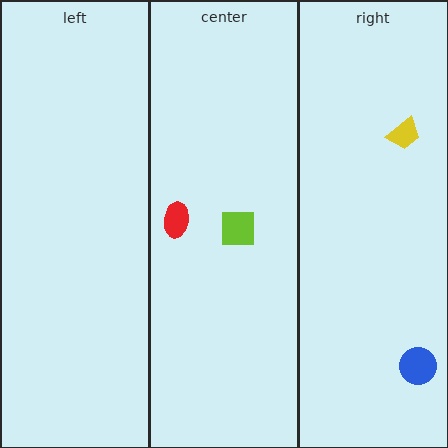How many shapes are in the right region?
2.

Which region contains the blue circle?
The right region.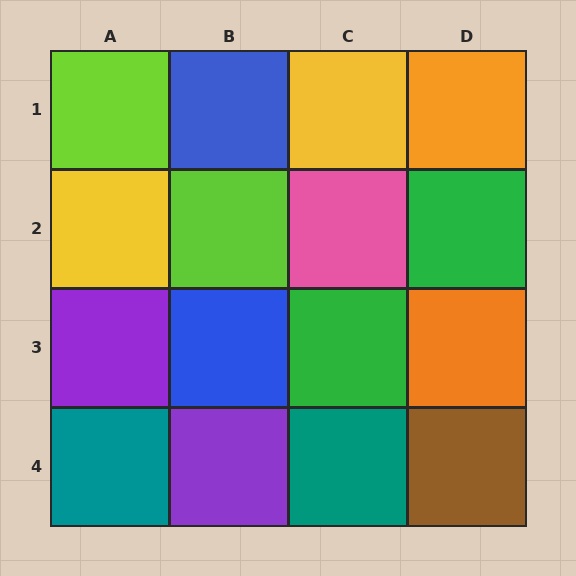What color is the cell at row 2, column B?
Lime.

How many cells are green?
2 cells are green.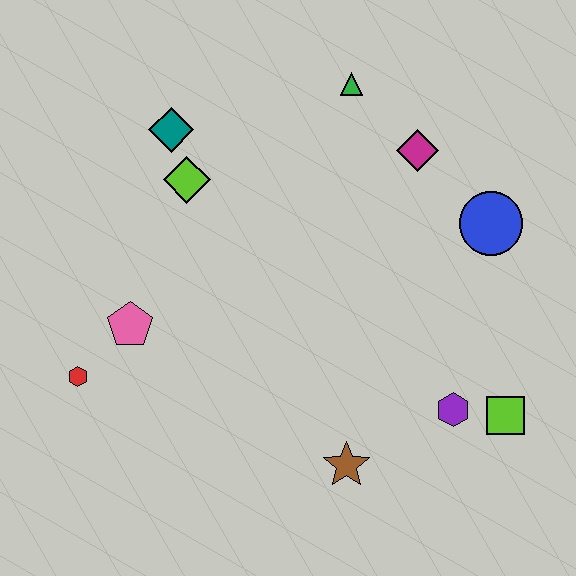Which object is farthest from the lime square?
The teal diamond is farthest from the lime square.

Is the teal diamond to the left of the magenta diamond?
Yes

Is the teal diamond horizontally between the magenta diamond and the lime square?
No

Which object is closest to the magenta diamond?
The green triangle is closest to the magenta diamond.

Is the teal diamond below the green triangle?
Yes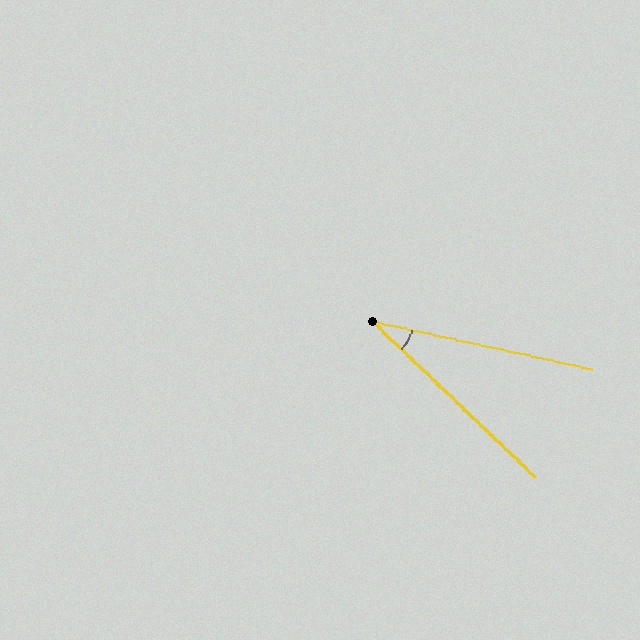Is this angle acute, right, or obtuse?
It is acute.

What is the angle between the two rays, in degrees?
Approximately 32 degrees.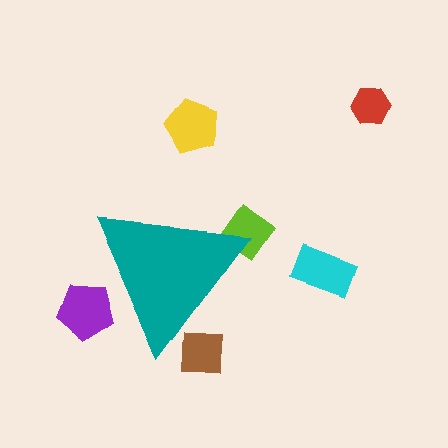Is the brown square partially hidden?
Yes, the brown square is partially hidden behind the teal triangle.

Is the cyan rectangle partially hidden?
No, the cyan rectangle is fully visible.